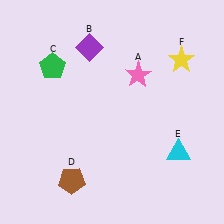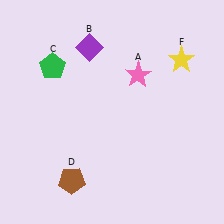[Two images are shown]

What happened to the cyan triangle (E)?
The cyan triangle (E) was removed in Image 2. It was in the bottom-right area of Image 1.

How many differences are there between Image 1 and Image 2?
There is 1 difference between the two images.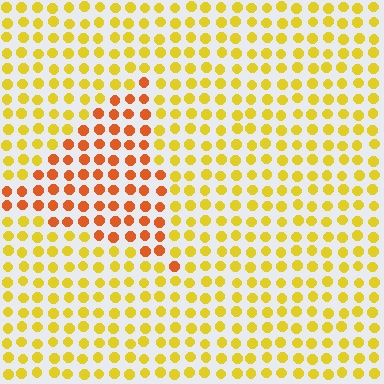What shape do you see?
I see a triangle.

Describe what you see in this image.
The image is filled with small yellow elements in a uniform arrangement. A triangle-shaped region is visible where the elements are tinted to a slightly different hue, forming a subtle color boundary.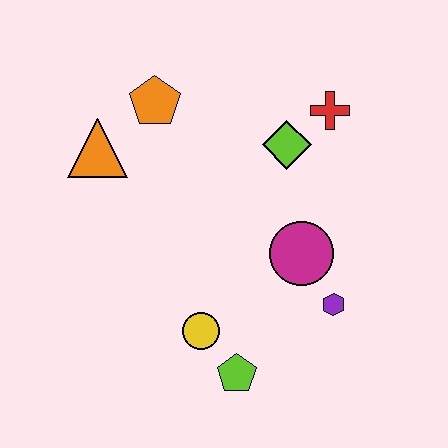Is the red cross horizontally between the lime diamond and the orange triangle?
No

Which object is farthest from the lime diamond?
The lime pentagon is farthest from the lime diamond.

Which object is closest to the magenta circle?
The purple hexagon is closest to the magenta circle.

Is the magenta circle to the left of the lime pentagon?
No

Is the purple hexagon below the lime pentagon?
No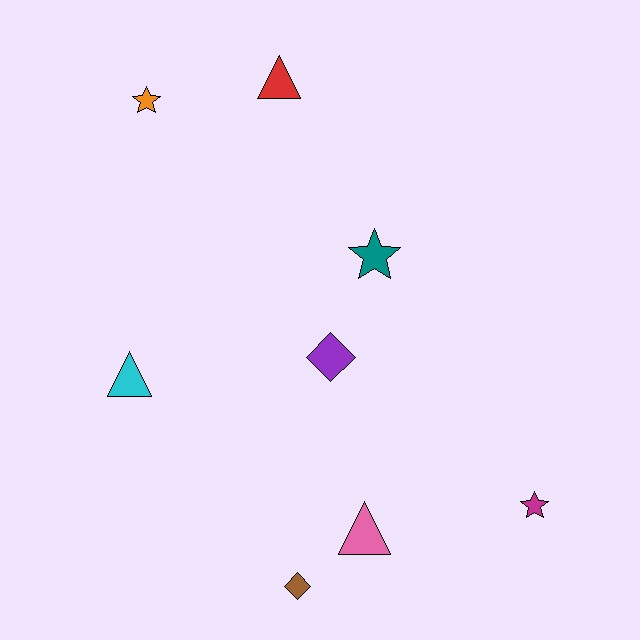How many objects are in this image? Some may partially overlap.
There are 8 objects.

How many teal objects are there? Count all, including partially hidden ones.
There is 1 teal object.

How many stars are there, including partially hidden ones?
There are 3 stars.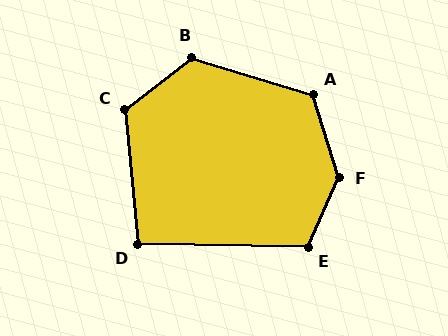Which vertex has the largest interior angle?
F, at approximately 139 degrees.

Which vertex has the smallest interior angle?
D, at approximately 97 degrees.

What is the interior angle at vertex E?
Approximately 113 degrees (obtuse).